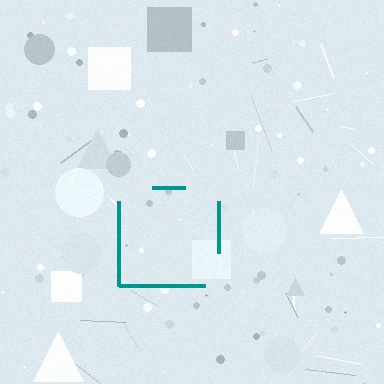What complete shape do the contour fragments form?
The contour fragments form a square.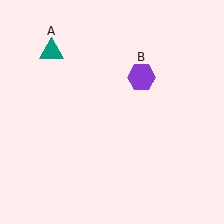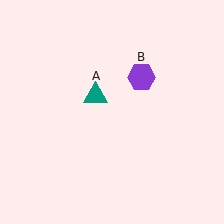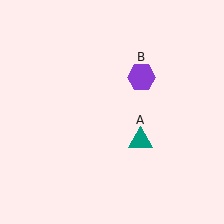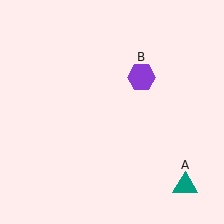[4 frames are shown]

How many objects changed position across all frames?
1 object changed position: teal triangle (object A).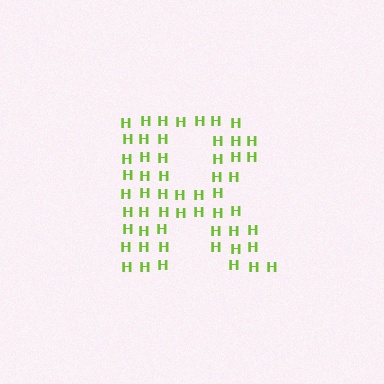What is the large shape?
The large shape is the letter R.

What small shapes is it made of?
It is made of small letter H's.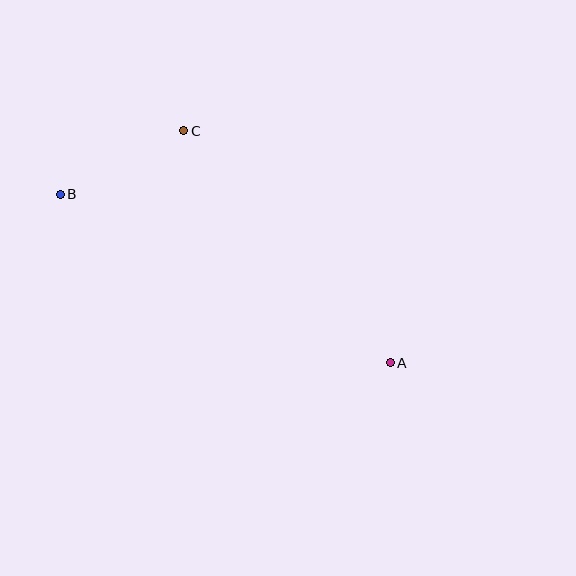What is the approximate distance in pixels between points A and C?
The distance between A and C is approximately 311 pixels.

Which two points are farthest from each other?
Points A and B are farthest from each other.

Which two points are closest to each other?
Points B and C are closest to each other.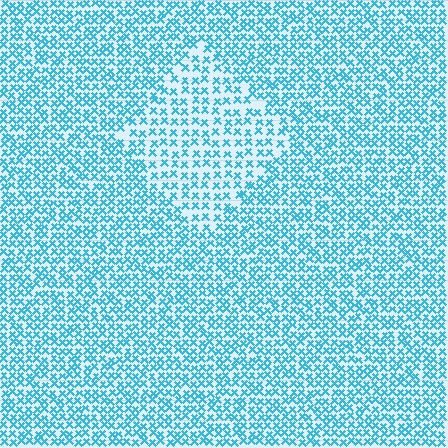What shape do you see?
I see a diamond.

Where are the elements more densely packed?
The elements are more densely packed outside the diamond boundary.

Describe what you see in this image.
The image contains small cyan elements arranged at two different densities. A diamond-shaped region is visible where the elements are less densely packed than the surrounding area.